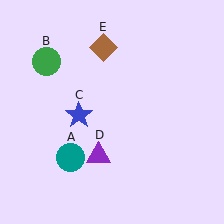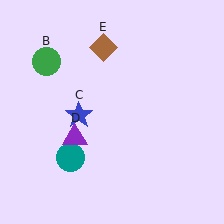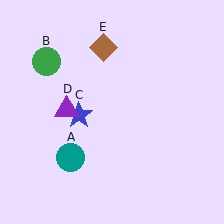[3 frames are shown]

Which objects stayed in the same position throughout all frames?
Teal circle (object A) and green circle (object B) and blue star (object C) and brown diamond (object E) remained stationary.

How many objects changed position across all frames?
1 object changed position: purple triangle (object D).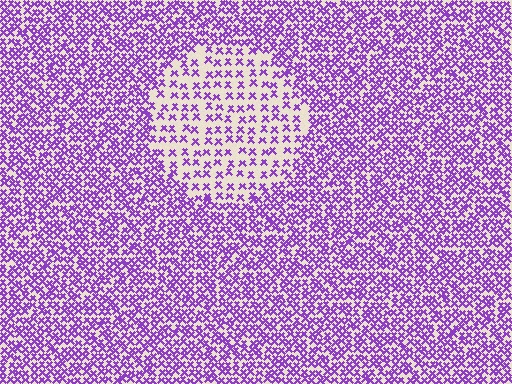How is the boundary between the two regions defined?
The boundary is defined by a change in element density (approximately 2.2x ratio). All elements are the same color, size, and shape.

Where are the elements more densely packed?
The elements are more densely packed outside the circle boundary.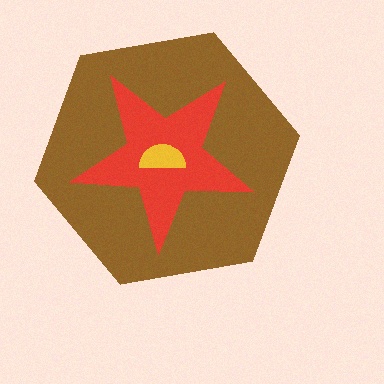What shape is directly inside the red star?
The yellow semicircle.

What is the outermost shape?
The brown hexagon.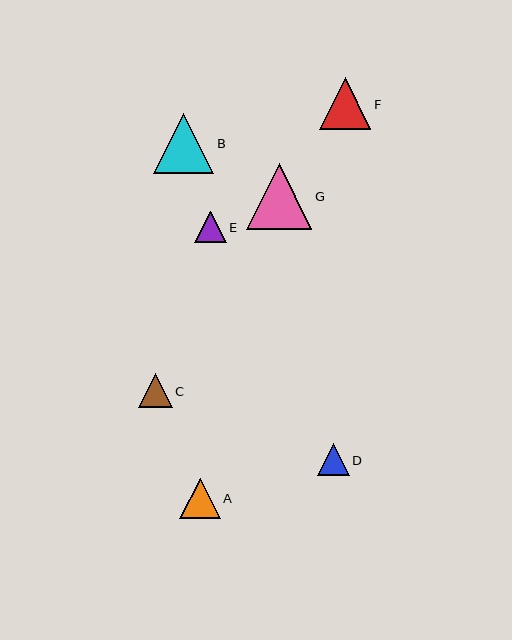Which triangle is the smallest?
Triangle E is the smallest with a size of approximately 32 pixels.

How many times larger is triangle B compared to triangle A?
Triangle B is approximately 1.5 times the size of triangle A.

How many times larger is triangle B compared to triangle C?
Triangle B is approximately 1.8 times the size of triangle C.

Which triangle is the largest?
Triangle G is the largest with a size of approximately 65 pixels.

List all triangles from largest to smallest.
From largest to smallest: G, B, F, A, C, D, E.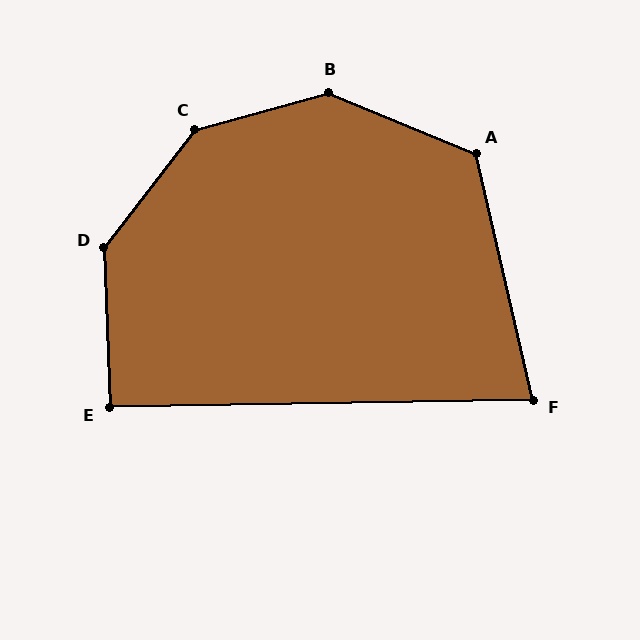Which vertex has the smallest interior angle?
F, at approximately 78 degrees.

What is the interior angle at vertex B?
Approximately 142 degrees (obtuse).